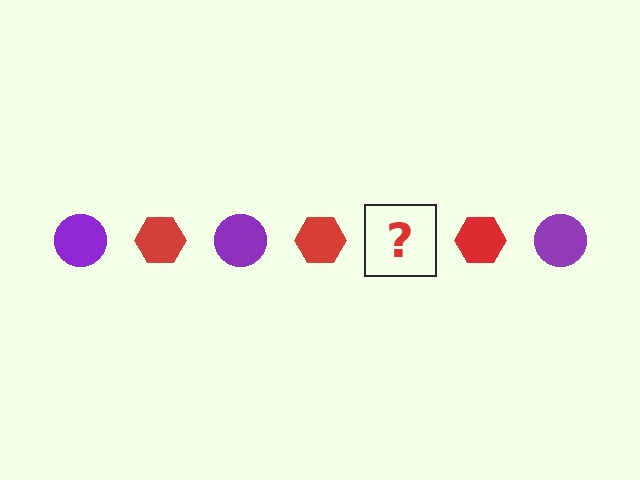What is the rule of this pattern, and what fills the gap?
The rule is that the pattern alternates between purple circle and red hexagon. The gap should be filled with a purple circle.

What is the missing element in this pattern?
The missing element is a purple circle.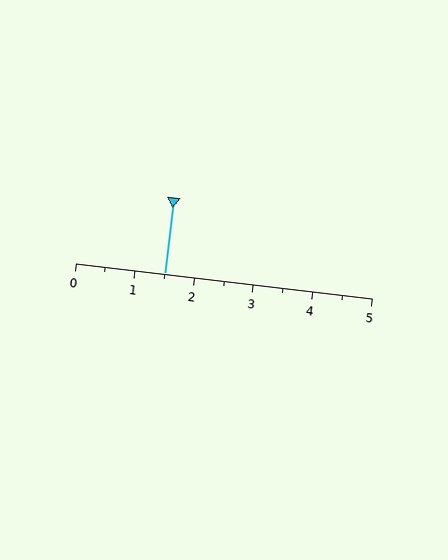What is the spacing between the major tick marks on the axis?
The major ticks are spaced 1 apart.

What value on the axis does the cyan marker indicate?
The marker indicates approximately 1.5.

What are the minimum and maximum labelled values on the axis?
The axis runs from 0 to 5.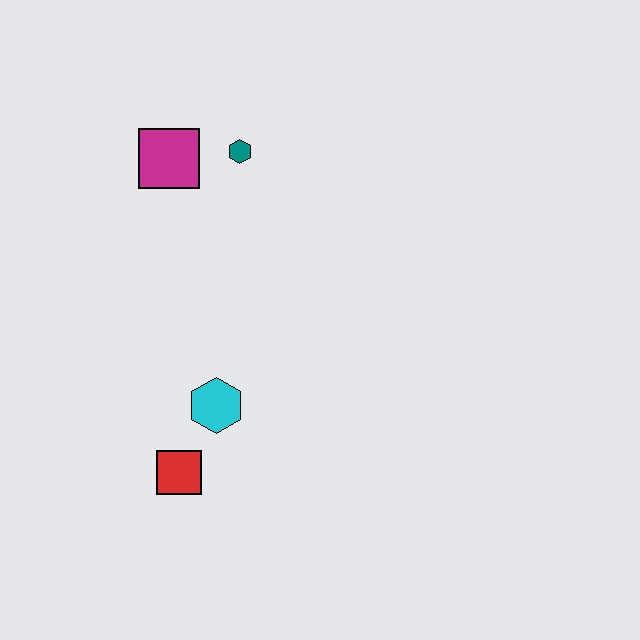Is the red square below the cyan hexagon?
Yes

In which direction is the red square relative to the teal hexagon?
The red square is below the teal hexagon.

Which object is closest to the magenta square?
The teal hexagon is closest to the magenta square.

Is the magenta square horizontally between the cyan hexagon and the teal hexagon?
No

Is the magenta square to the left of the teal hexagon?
Yes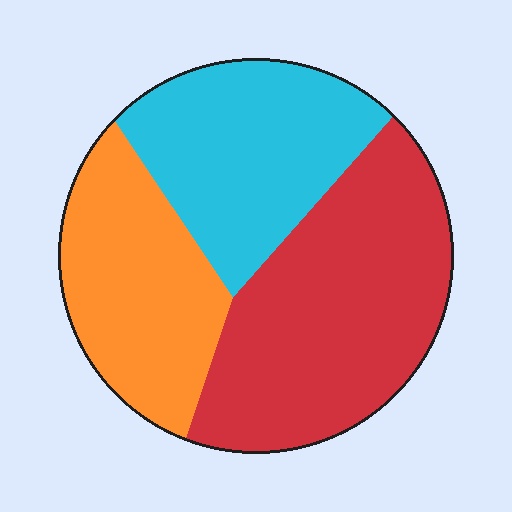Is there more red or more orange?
Red.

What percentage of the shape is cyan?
Cyan covers around 30% of the shape.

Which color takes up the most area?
Red, at roughly 45%.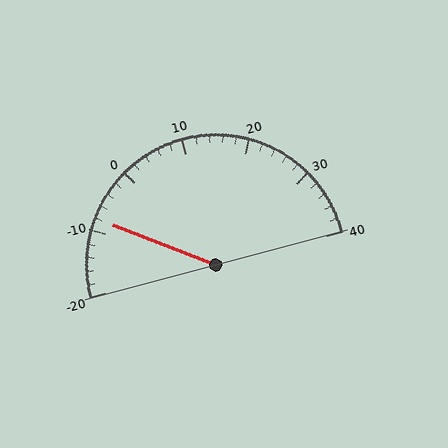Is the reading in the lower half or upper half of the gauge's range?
The reading is in the lower half of the range (-20 to 40).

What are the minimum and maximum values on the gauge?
The gauge ranges from -20 to 40.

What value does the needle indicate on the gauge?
The needle indicates approximately -8.